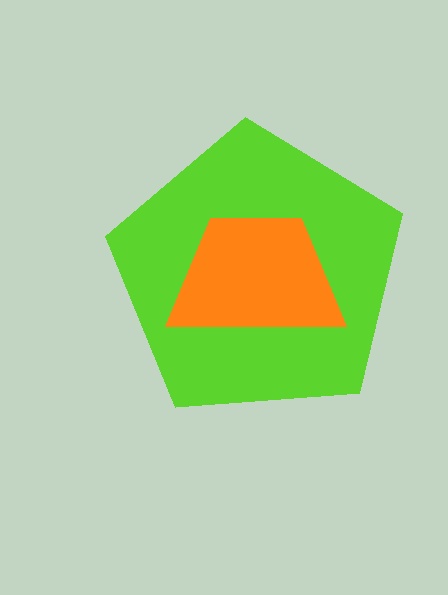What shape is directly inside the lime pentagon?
The orange trapezoid.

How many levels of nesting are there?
2.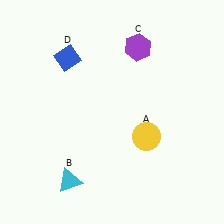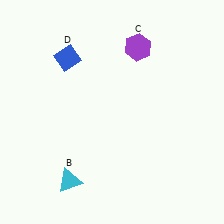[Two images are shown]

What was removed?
The yellow circle (A) was removed in Image 2.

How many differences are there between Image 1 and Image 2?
There is 1 difference between the two images.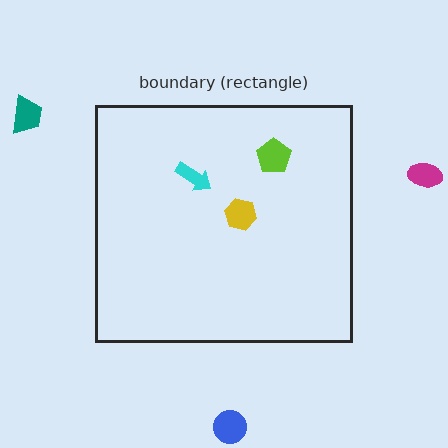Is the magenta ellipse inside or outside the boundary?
Outside.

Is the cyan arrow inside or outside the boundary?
Inside.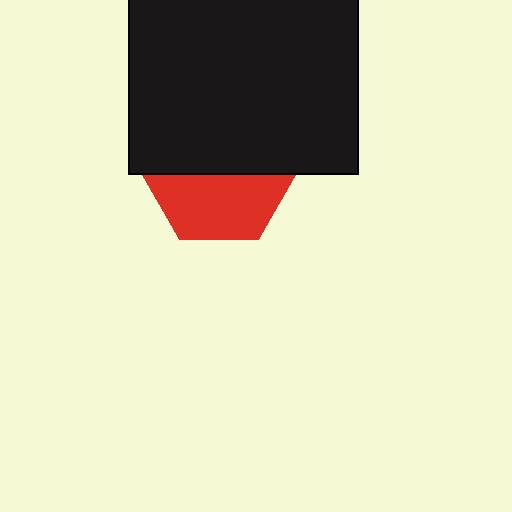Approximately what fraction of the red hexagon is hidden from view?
Roughly 54% of the red hexagon is hidden behind the black square.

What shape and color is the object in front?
The object in front is a black square.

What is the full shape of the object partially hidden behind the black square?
The partially hidden object is a red hexagon.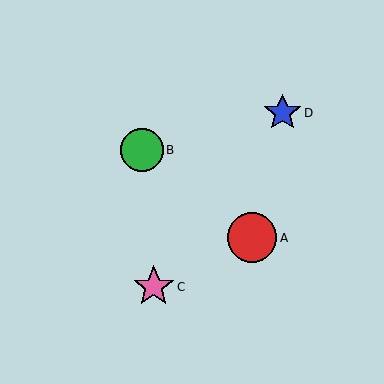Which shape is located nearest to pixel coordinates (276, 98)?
The blue star (labeled D) at (283, 113) is nearest to that location.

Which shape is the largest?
The red circle (labeled A) is the largest.